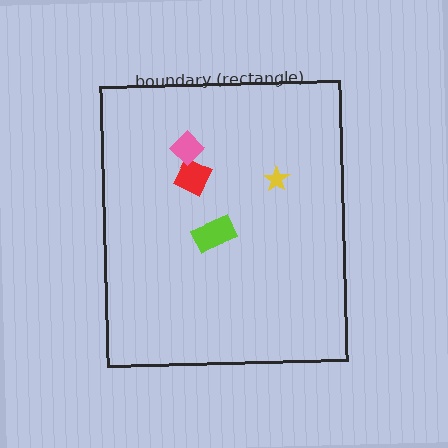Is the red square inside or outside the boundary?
Inside.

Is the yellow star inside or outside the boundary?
Inside.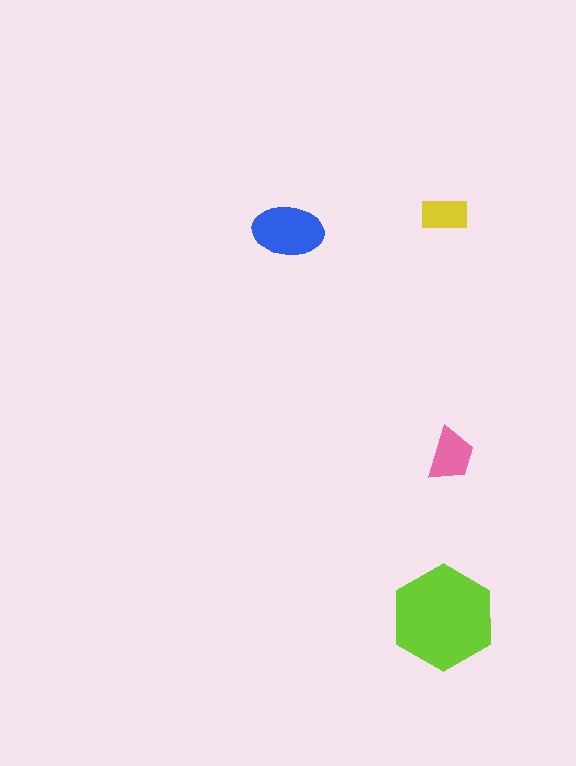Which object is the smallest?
The yellow rectangle.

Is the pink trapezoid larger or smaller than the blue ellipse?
Smaller.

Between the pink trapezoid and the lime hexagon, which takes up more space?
The lime hexagon.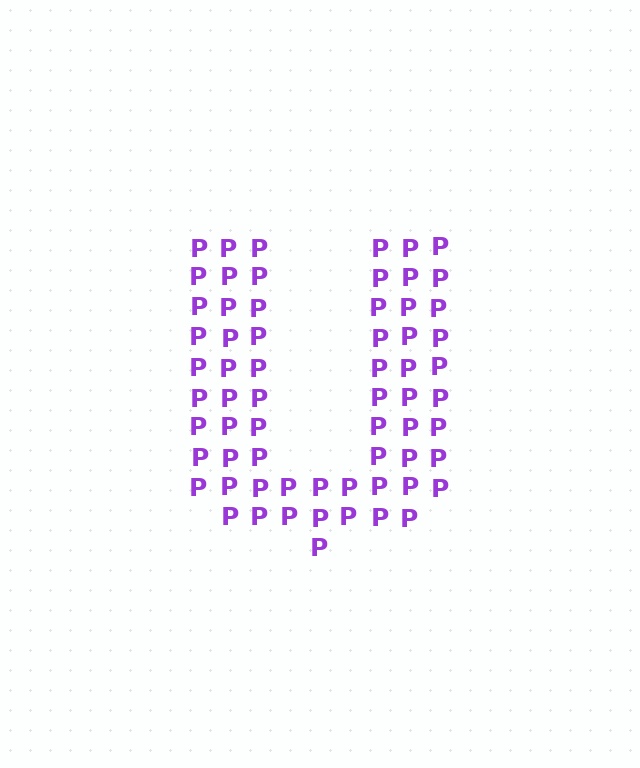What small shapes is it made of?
It is made of small letter P's.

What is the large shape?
The large shape is the letter U.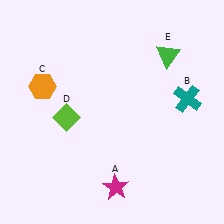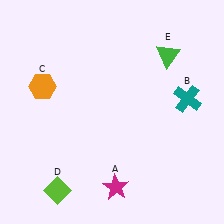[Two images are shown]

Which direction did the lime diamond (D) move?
The lime diamond (D) moved down.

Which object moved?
The lime diamond (D) moved down.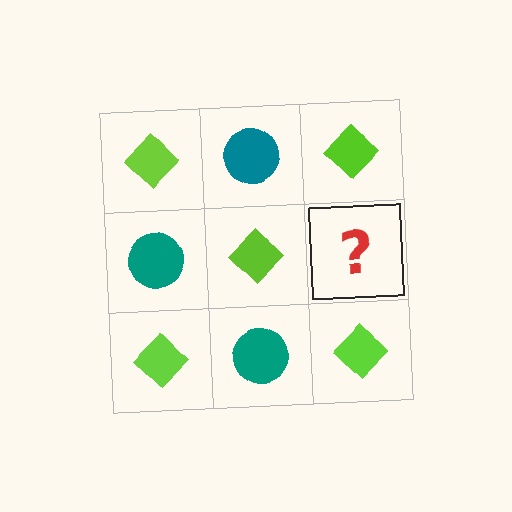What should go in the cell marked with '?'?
The missing cell should contain a teal circle.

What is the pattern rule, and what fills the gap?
The rule is that it alternates lime diamond and teal circle in a checkerboard pattern. The gap should be filled with a teal circle.